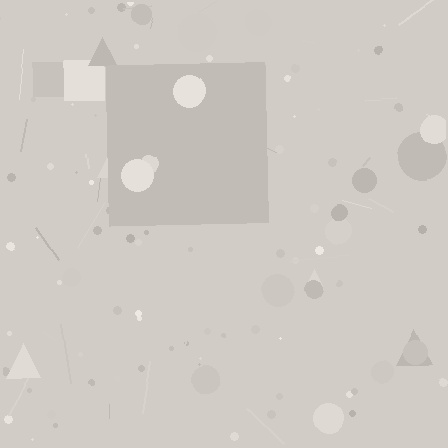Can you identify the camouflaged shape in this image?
The camouflaged shape is a square.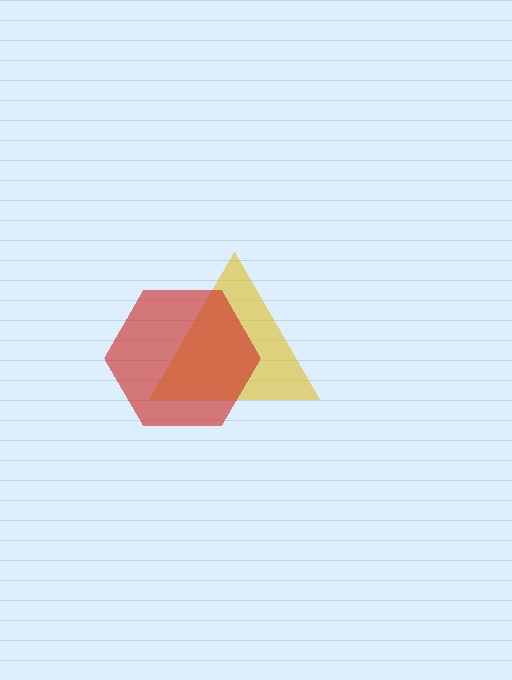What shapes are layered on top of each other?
The layered shapes are: a yellow triangle, a red hexagon.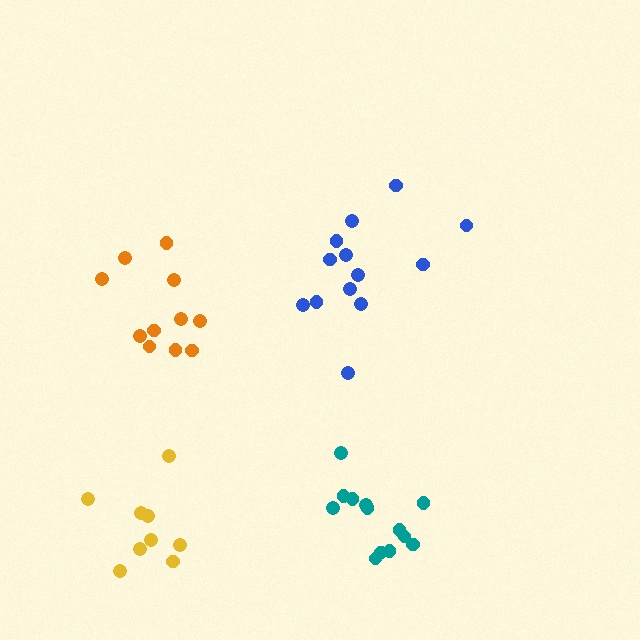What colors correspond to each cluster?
The clusters are colored: blue, teal, yellow, orange.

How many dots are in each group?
Group 1: 13 dots, Group 2: 13 dots, Group 3: 9 dots, Group 4: 11 dots (46 total).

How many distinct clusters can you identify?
There are 4 distinct clusters.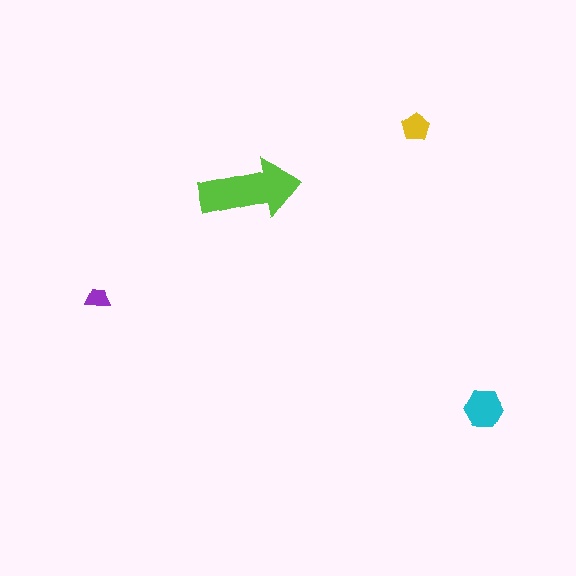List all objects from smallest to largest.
The purple trapezoid, the yellow pentagon, the cyan hexagon, the lime arrow.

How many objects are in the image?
There are 4 objects in the image.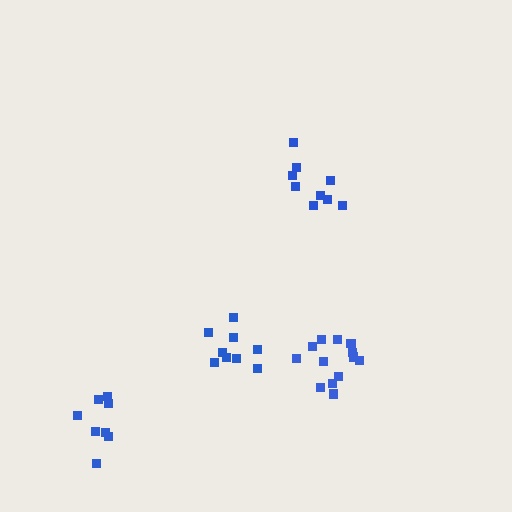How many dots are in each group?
Group 1: 9 dots, Group 2: 9 dots, Group 3: 8 dots, Group 4: 13 dots (39 total).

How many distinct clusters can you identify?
There are 4 distinct clusters.